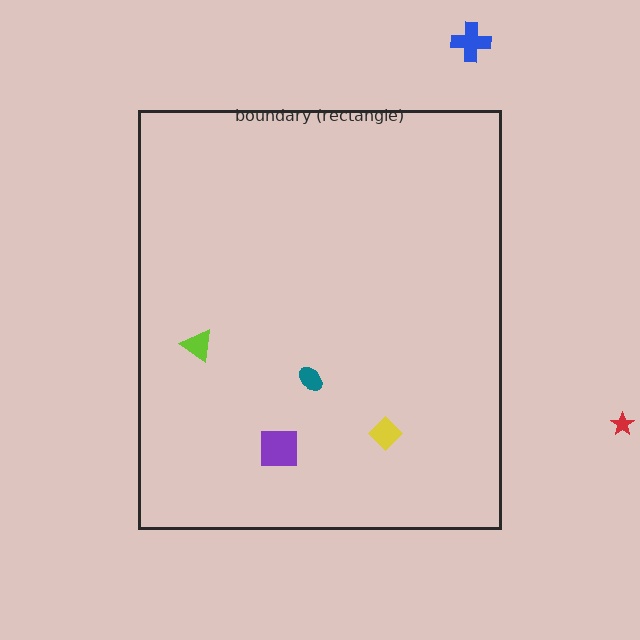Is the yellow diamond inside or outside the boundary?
Inside.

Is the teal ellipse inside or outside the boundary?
Inside.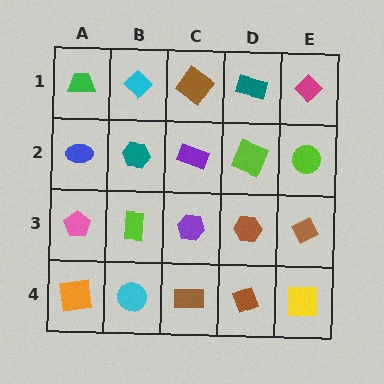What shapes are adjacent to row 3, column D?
A lime square (row 2, column D), a brown diamond (row 4, column D), a purple hexagon (row 3, column C), a brown diamond (row 3, column E).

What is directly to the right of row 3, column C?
A brown hexagon.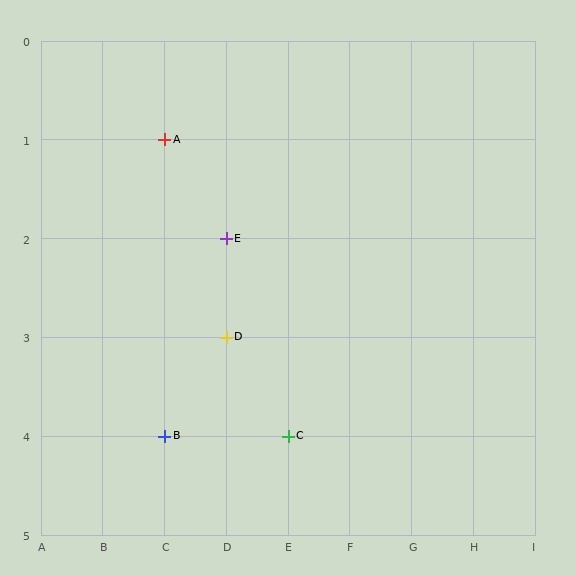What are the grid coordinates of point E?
Point E is at grid coordinates (D, 2).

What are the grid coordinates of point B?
Point B is at grid coordinates (C, 4).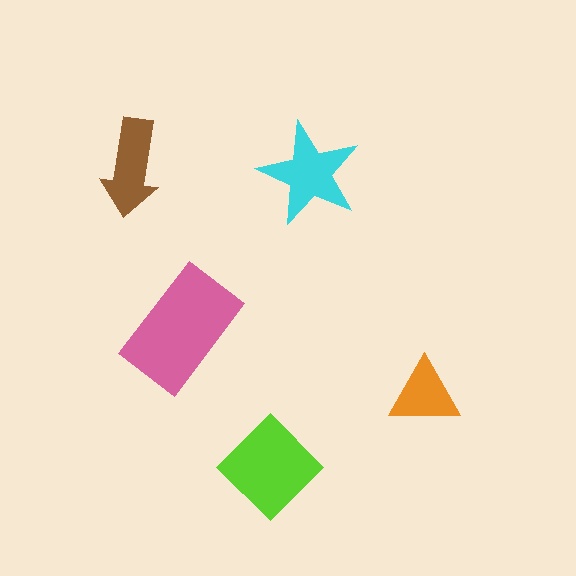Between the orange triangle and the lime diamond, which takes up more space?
The lime diamond.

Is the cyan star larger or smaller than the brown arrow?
Larger.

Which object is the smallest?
The orange triangle.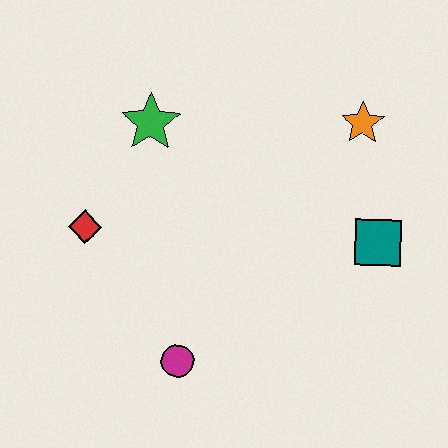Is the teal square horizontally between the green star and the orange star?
No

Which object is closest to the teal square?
The orange star is closest to the teal square.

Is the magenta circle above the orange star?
No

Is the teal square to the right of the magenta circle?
Yes